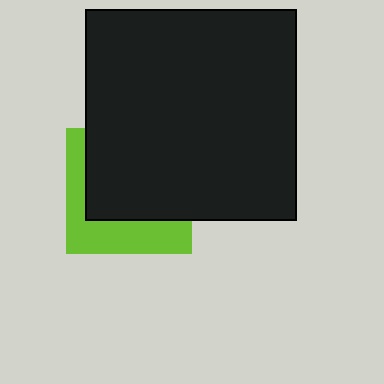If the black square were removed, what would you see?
You would see the complete lime square.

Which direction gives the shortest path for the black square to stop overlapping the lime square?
Moving toward the upper-right gives the shortest separation.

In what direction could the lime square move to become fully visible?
The lime square could move toward the lower-left. That would shift it out from behind the black square entirely.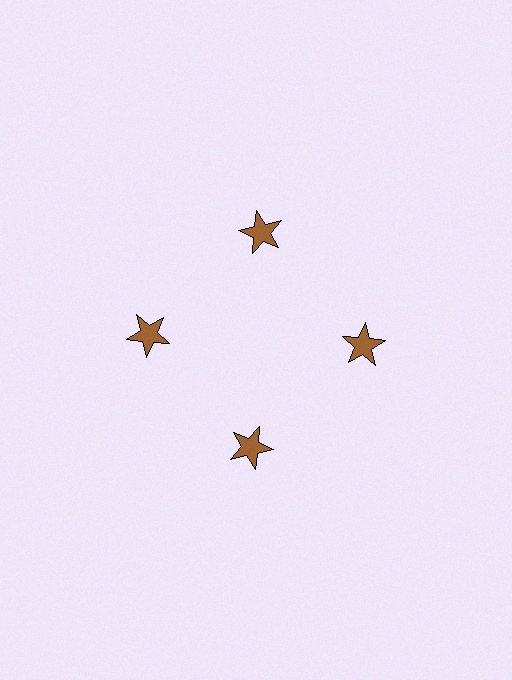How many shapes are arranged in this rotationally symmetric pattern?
There are 4 shapes, arranged in 4 groups of 1.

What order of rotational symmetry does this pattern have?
This pattern has 4-fold rotational symmetry.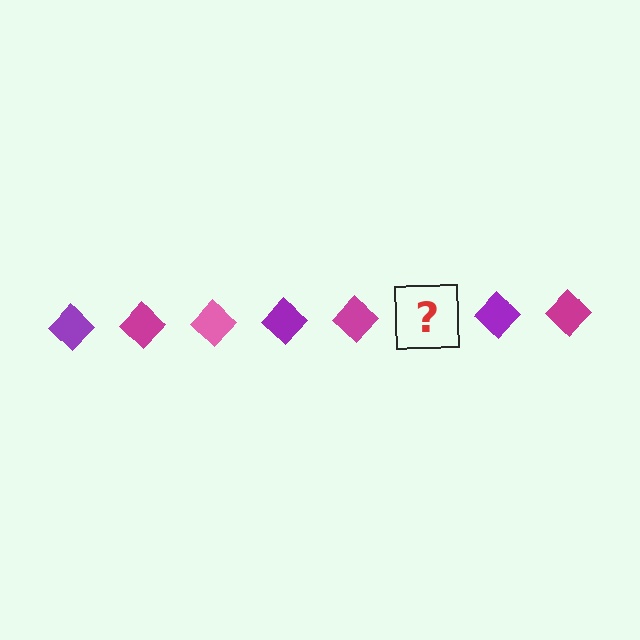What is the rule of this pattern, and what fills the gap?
The rule is that the pattern cycles through purple, magenta, pink diamonds. The gap should be filled with a pink diamond.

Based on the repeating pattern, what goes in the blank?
The blank should be a pink diamond.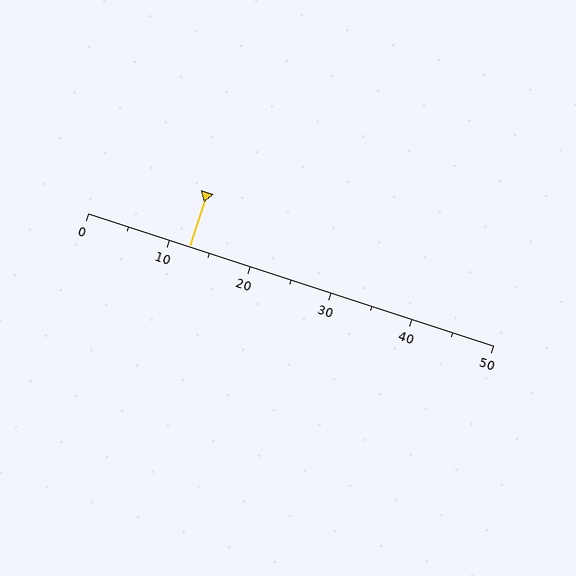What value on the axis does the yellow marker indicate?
The marker indicates approximately 12.5.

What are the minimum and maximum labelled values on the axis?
The axis runs from 0 to 50.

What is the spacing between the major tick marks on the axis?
The major ticks are spaced 10 apart.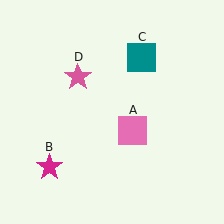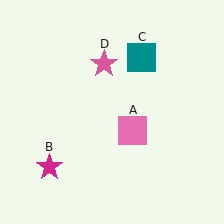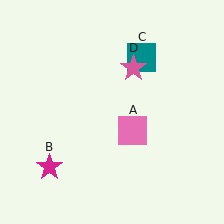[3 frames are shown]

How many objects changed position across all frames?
1 object changed position: pink star (object D).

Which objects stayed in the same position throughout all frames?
Pink square (object A) and magenta star (object B) and teal square (object C) remained stationary.